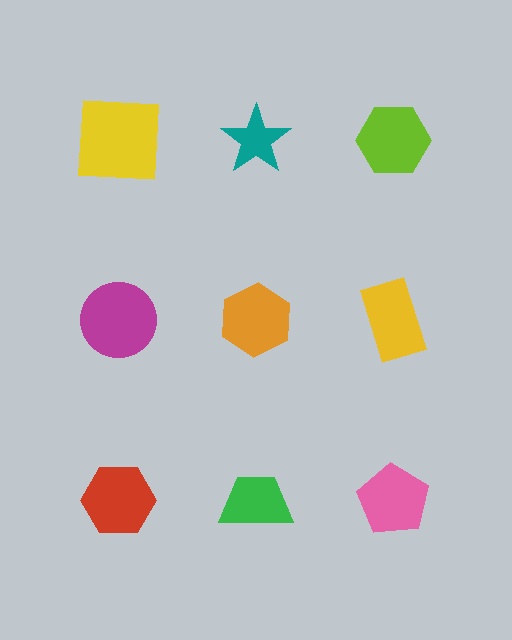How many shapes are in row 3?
3 shapes.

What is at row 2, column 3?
A yellow rectangle.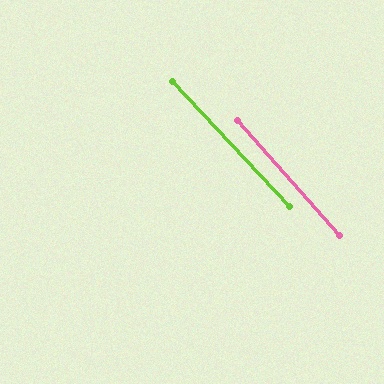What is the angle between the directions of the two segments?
Approximately 1 degree.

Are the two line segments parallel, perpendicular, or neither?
Parallel — their directions differ by only 1.2°.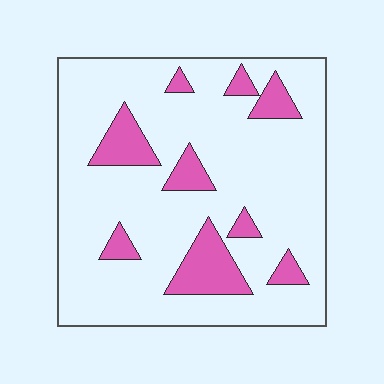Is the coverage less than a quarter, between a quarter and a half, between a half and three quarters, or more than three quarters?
Less than a quarter.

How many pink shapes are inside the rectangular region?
9.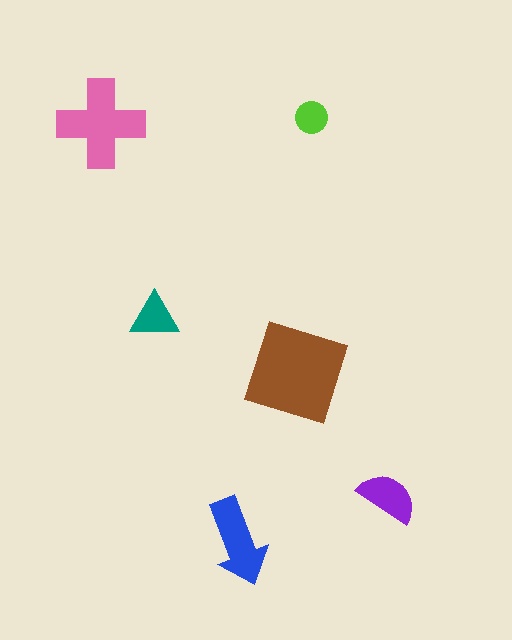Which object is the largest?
The brown diamond.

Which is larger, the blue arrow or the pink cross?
The pink cross.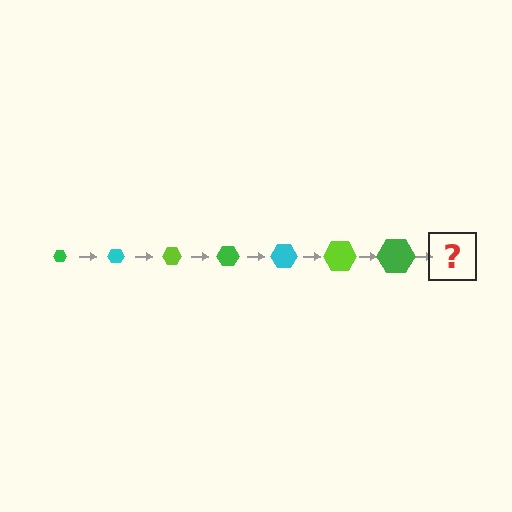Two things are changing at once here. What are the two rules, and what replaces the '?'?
The two rules are that the hexagon grows larger each step and the color cycles through green, cyan, and lime. The '?' should be a cyan hexagon, larger than the previous one.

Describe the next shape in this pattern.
It should be a cyan hexagon, larger than the previous one.